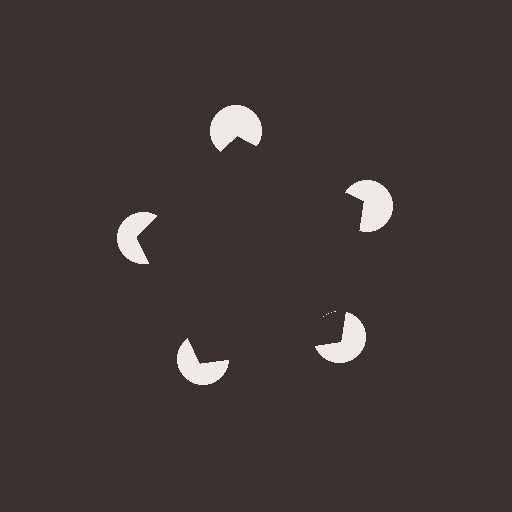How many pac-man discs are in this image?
There are 5 — one at each vertex of the illusory pentagon.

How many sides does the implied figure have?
5 sides.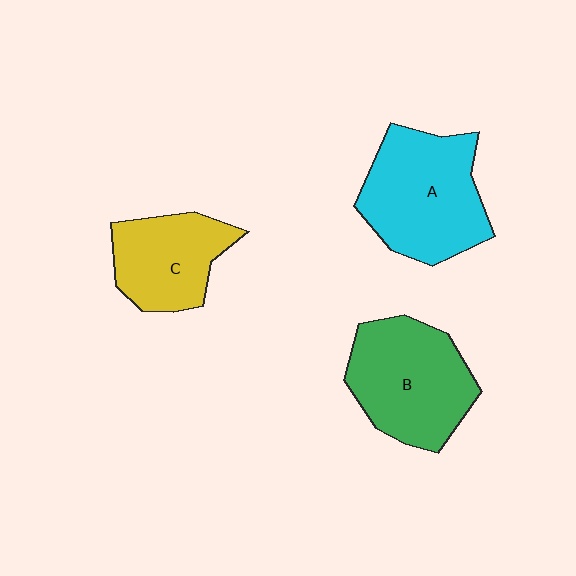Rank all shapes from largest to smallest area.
From largest to smallest: A (cyan), B (green), C (yellow).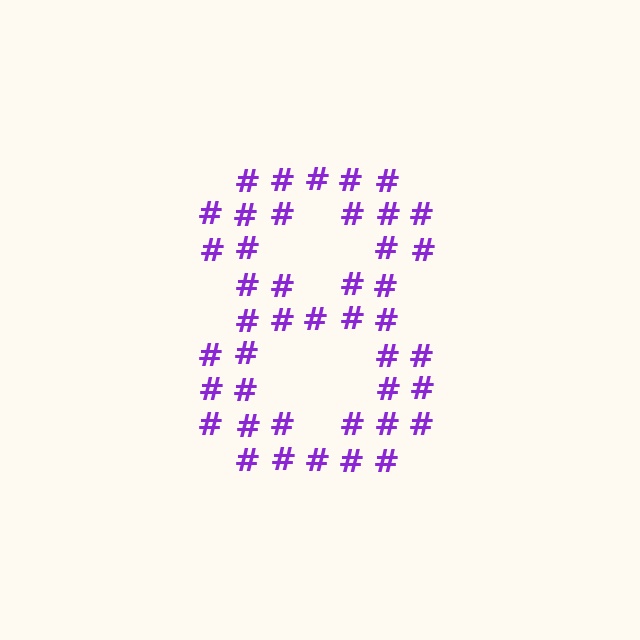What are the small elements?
The small elements are hash symbols.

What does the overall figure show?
The overall figure shows the digit 8.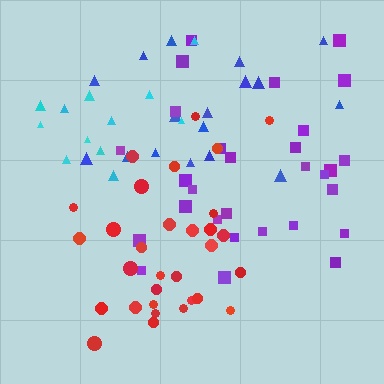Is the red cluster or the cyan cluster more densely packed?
Red.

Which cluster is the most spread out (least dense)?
Cyan.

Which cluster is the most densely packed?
Red.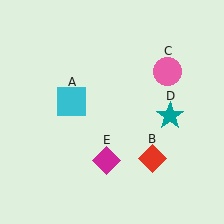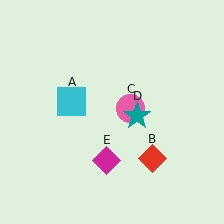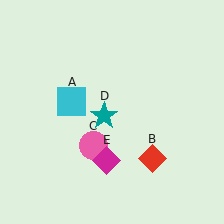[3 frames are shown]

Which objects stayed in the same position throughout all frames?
Cyan square (object A) and red diamond (object B) and magenta diamond (object E) remained stationary.